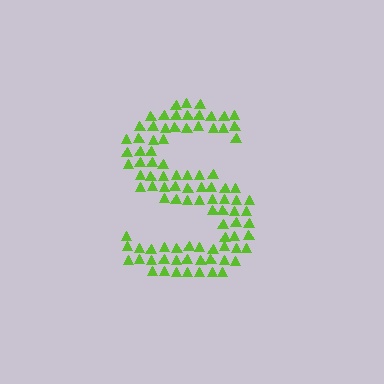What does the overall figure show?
The overall figure shows the letter S.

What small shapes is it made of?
It is made of small triangles.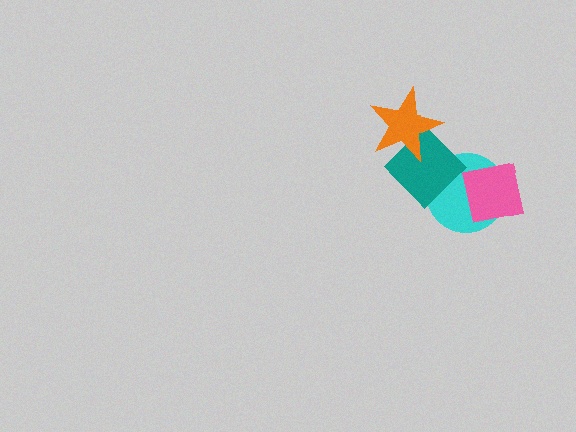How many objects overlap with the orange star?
1 object overlaps with the orange star.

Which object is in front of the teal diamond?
The orange star is in front of the teal diamond.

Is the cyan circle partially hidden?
Yes, it is partially covered by another shape.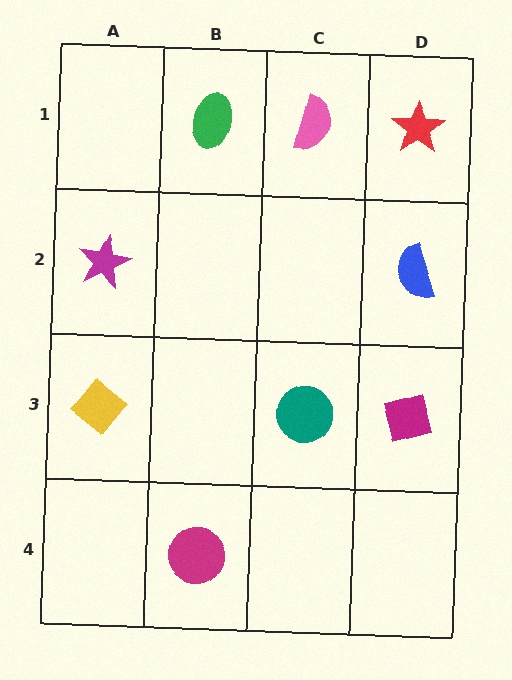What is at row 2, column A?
A magenta star.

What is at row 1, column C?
A pink semicircle.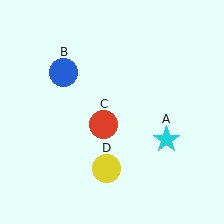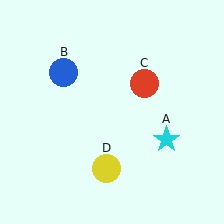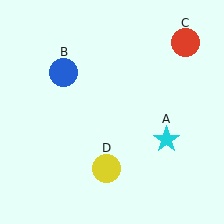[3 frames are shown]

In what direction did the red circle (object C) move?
The red circle (object C) moved up and to the right.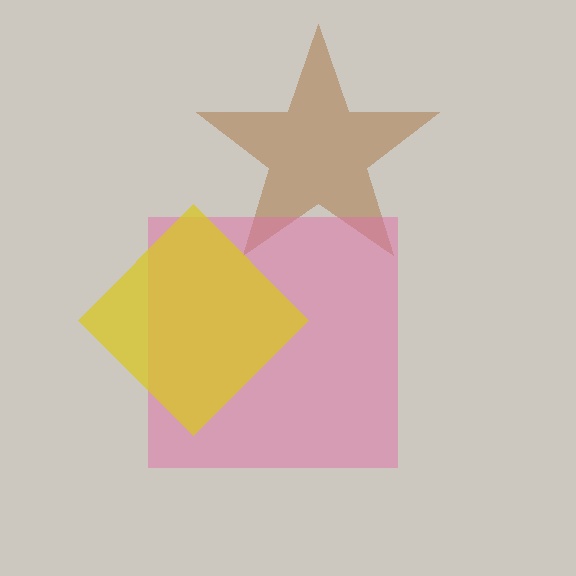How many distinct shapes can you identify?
There are 3 distinct shapes: a brown star, a pink square, a yellow diamond.